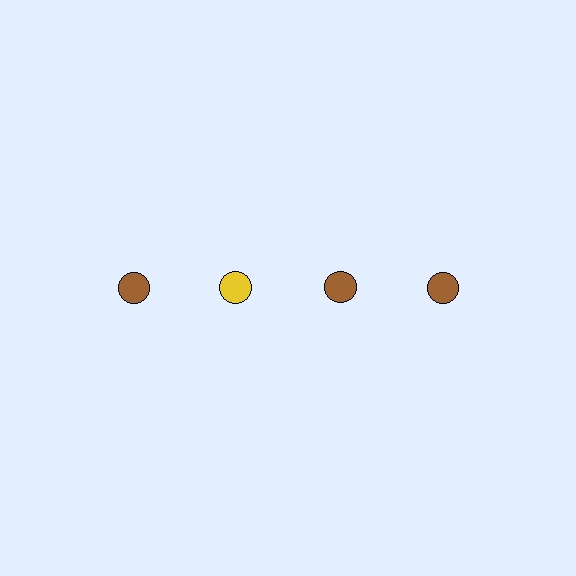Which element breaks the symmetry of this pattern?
The yellow circle in the top row, second from left column breaks the symmetry. All other shapes are brown circles.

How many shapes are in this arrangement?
There are 4 shapes arranged in a grid pattern.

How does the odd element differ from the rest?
It has a different color: yellow instead of brown.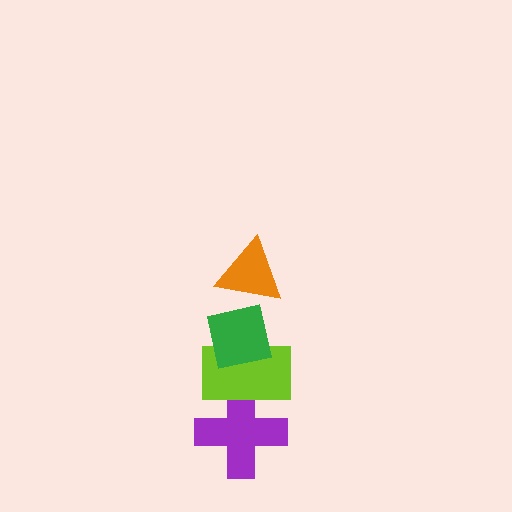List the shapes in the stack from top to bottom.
From top to bottom: the orange triangle, the green square, the lime rectangle, the purple cross.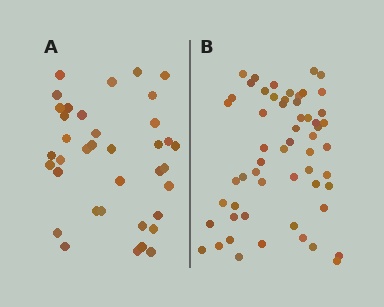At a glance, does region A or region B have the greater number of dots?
Region B (the right region) has more dots.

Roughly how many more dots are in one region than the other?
Region B has approximately 20 more dots than region A.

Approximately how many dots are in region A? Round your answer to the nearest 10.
About 40 dots. (The exact count is 37, which rounds to 40.)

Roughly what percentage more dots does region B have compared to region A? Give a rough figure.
About 55% more.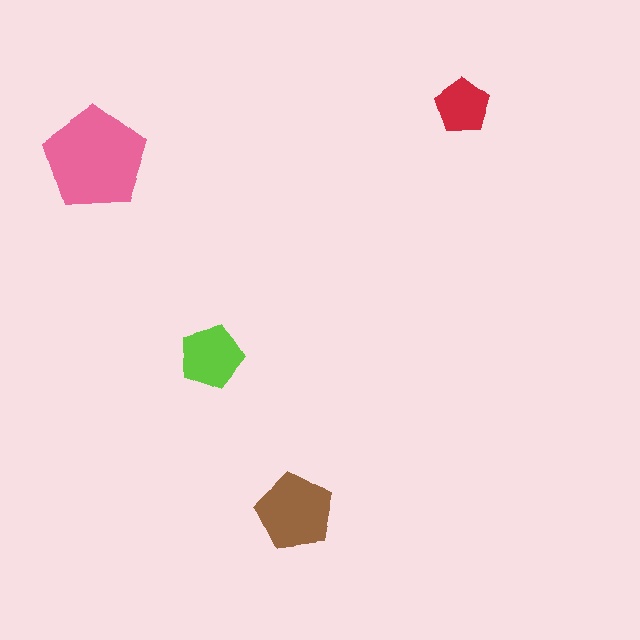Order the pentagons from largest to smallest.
the pink one, the brown one, the lime one, the red one.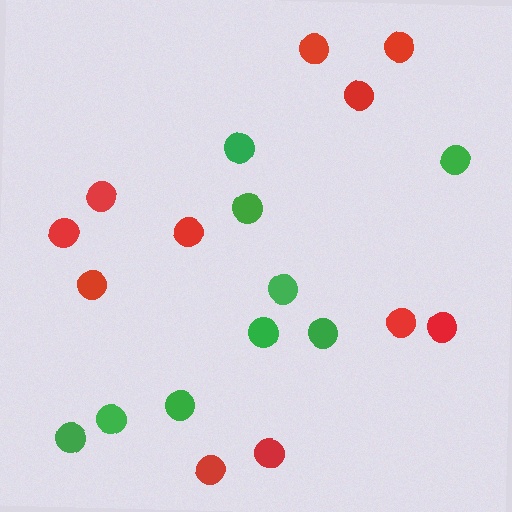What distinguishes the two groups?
There are 2 groups: one group of green circles (9) and one group of red circles (11).